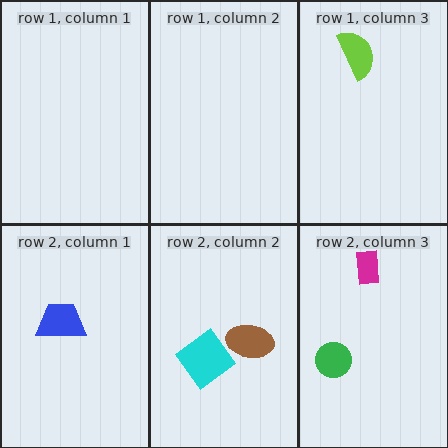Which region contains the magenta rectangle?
The row 2, column 3 region.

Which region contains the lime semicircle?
The row 1, column 3 region.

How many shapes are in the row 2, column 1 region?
1.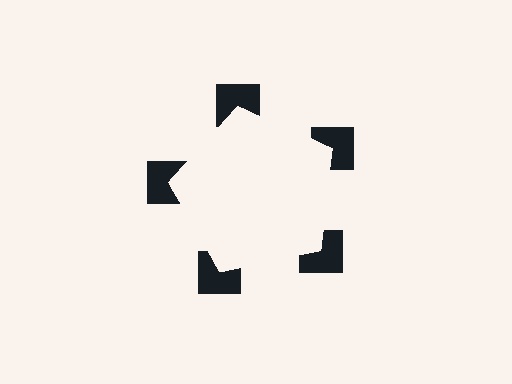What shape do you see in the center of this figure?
An illusory pentagon — its edges are inferred from the aligned wedge cuts in the notched squares, not physically drawn.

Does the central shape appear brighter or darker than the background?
It typically appears slightly brighter than the background, even though no actual brightness change is drawn.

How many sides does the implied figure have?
5 sides.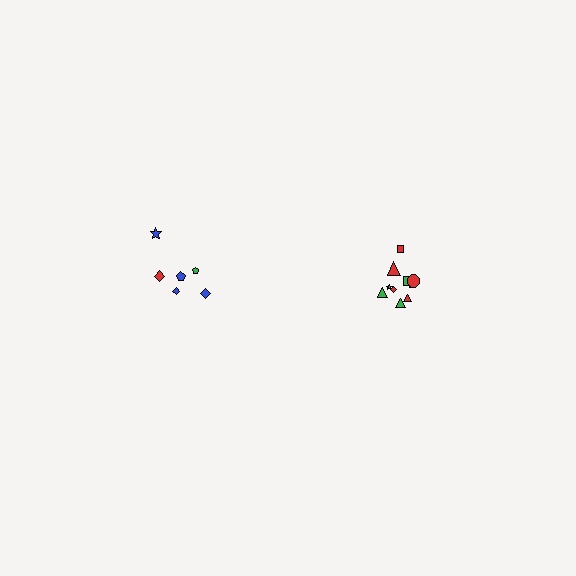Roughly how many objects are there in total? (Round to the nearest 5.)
Roughly 15 objects in total.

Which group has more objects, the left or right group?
The right group.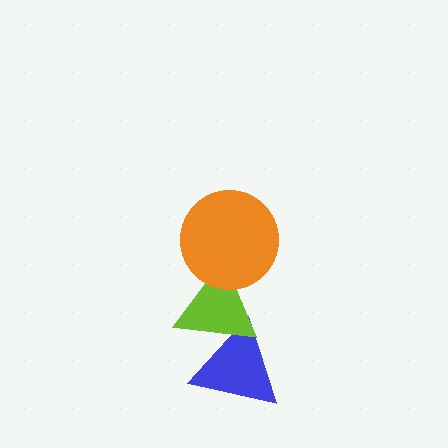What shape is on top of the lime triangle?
The orange circle is on top of the lime triangle.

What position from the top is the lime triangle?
The lime triangle is 2nd from the top.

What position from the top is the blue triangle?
The blue triangle is 3rd from the top.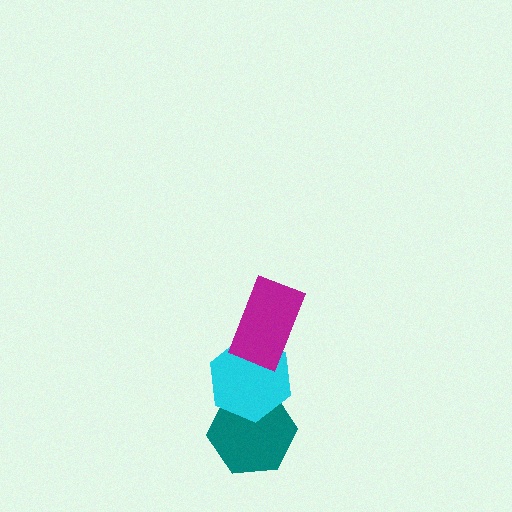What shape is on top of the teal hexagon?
The cyan hexagon is on top of the teal hexagon.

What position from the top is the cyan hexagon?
The cyan hexagon is 2nd from the top.